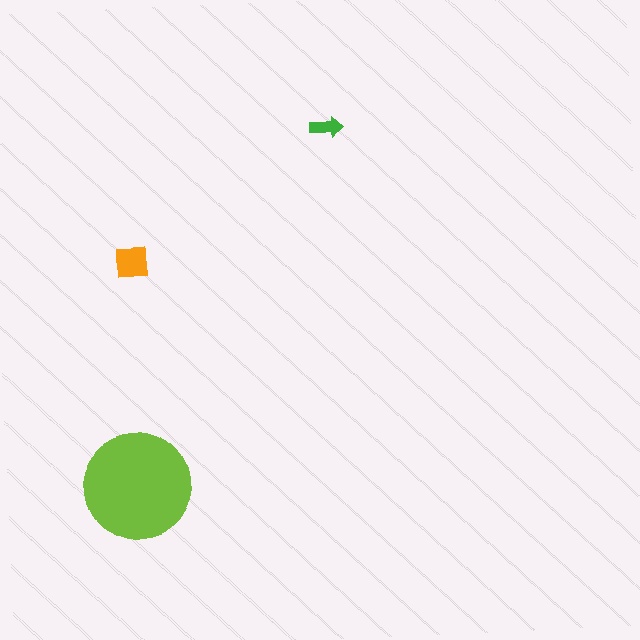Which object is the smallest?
The green arrow.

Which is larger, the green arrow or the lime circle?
The lime circle.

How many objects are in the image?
There are 3 objects in the image.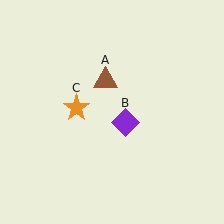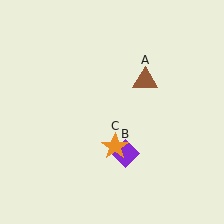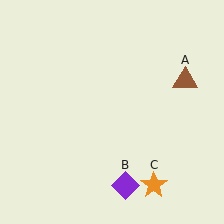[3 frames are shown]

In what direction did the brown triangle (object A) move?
The brown triangle (object A) moved right.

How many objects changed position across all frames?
3 objects changed position: brown triangle (object A), purple diamond (object B), orange star (object C).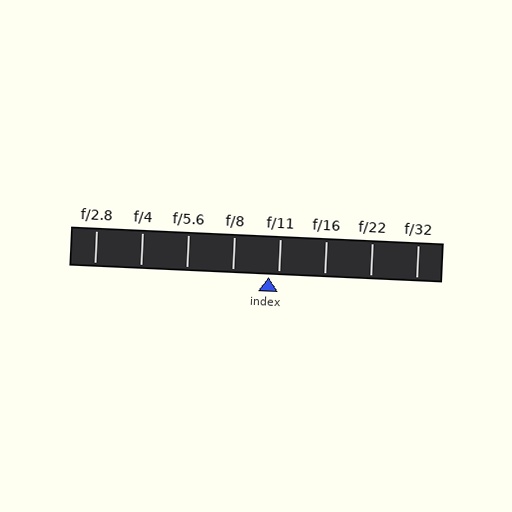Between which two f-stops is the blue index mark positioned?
The index mark is between f/8 and f/11.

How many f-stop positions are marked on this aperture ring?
There are 8 f-stop positions marked.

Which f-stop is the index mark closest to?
The index mark is closest to f/11.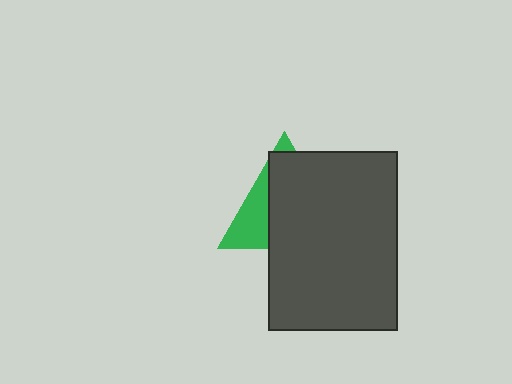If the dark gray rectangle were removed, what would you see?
You would see the complete green triangle.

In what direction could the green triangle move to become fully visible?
The green triangle could move toward the upper-left. That would shift it out from behind the dark gray rectangle entirely.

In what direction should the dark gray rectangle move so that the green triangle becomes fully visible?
The dark gray rectangle should move toward the lower-right. That is the shortest direction to clear the overlap and leave the green triangle fully visible.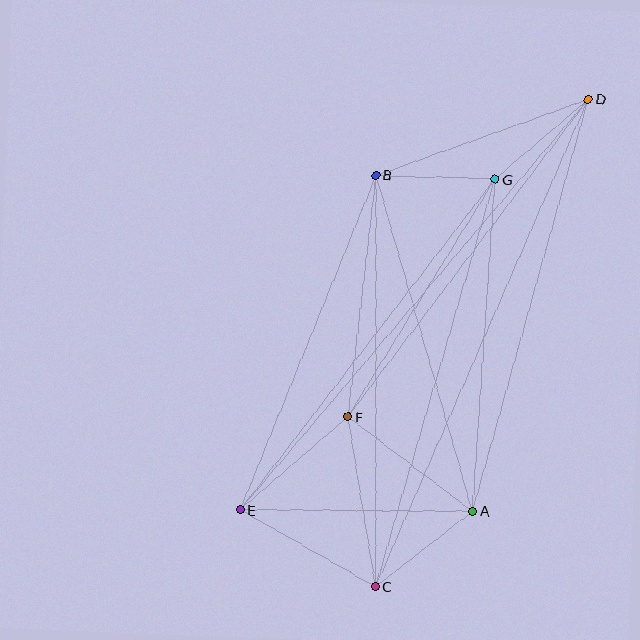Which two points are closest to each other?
Points B and G are closest to each other.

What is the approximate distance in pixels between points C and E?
The distance between C and E is approximately 155 pixels.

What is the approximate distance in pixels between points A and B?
The distance between A and B is approximately 350 pixels.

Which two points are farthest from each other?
Points D and E are farthest from each other.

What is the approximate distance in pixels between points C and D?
The distance between C and D is approximately 532 pixels.